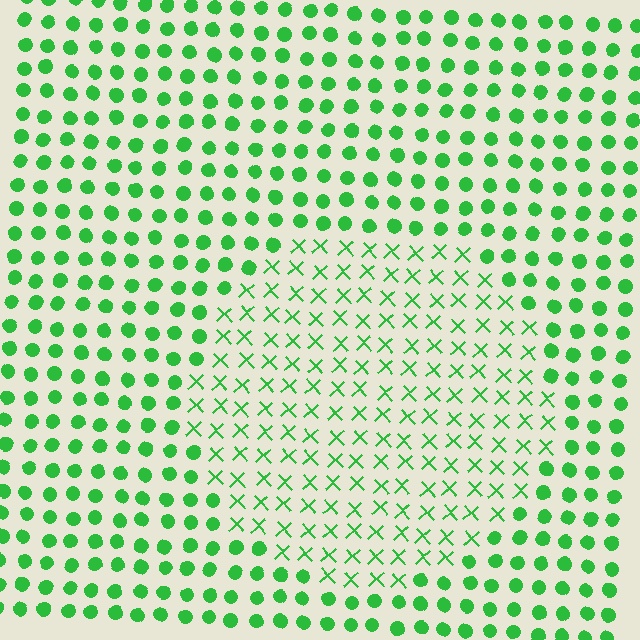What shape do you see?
I see a circle.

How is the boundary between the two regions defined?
The boundary is defined by a change in element shape: X marks inside vs. circles outside. All elements share the same color and spacing.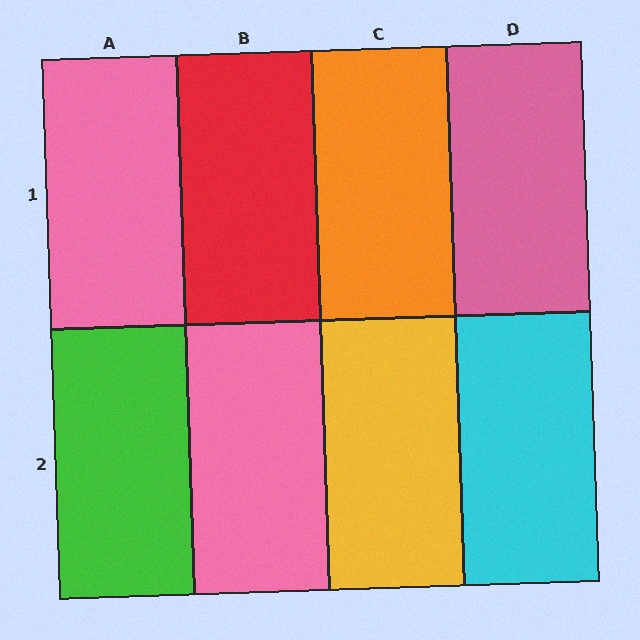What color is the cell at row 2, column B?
Pink.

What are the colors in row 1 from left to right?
Pink, red, orange, pink.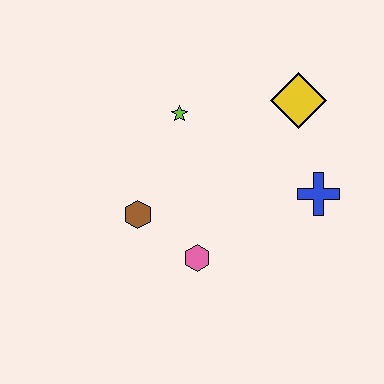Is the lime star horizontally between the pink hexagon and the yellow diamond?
No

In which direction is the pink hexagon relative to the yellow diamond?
The pink hexagon is below the yellow diamond.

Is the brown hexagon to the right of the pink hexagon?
No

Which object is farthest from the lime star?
The blue cross is farthest from the lime star.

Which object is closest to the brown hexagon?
The pink hexagon is closest to the brown hexagon.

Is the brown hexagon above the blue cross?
No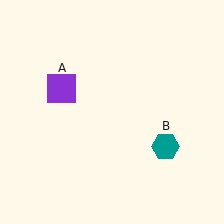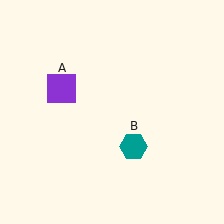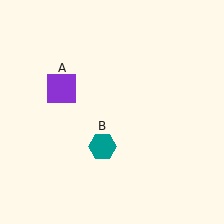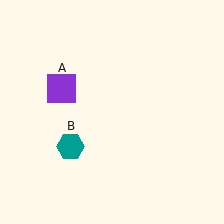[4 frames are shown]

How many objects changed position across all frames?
1 object changed position: teal hexagon (object B).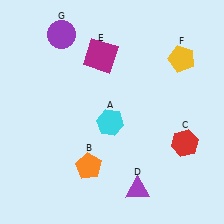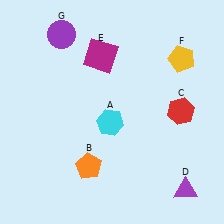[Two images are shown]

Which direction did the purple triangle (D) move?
The purple triangle (D) moved right.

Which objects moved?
The objects that moved are: the red hexagon (C), the purple triangle (D).